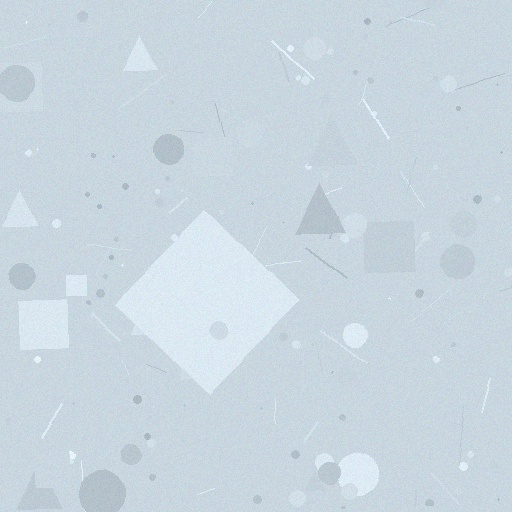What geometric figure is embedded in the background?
A diamond is embedded in the background.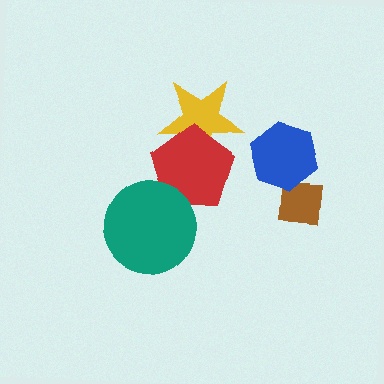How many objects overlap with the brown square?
1 object overlaps with the brown square.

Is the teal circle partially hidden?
No, no other shape covers it.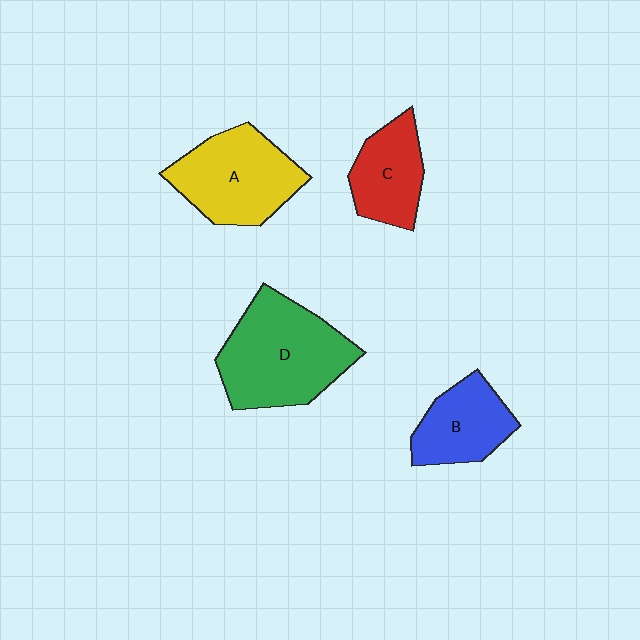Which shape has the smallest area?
Shape C (red).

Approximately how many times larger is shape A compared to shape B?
Approximately 1.4 times.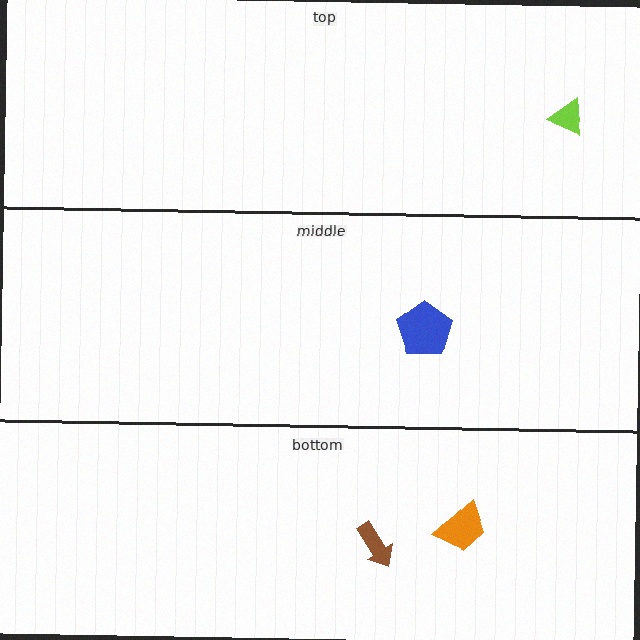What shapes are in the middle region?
The blue pentagon.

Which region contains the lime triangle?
The top region.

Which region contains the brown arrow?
The bottom region.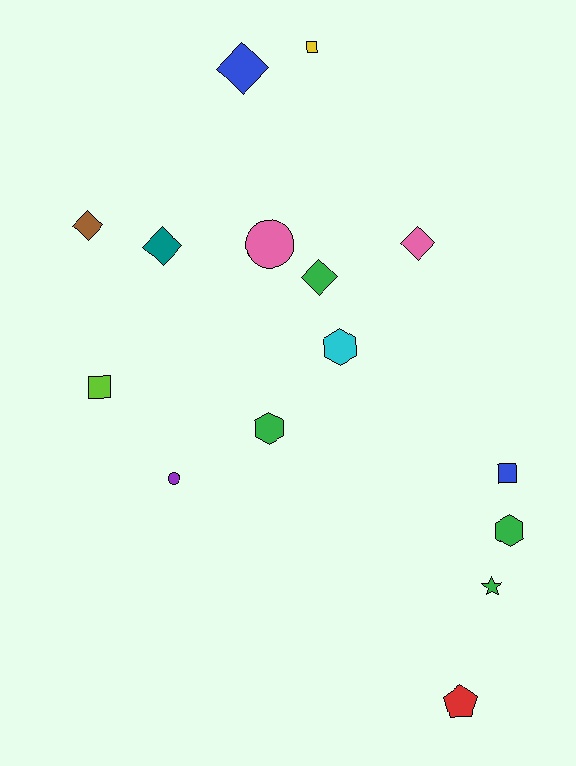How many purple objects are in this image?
There is 1 purple object.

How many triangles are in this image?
There are no triangles.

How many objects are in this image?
There are 15 objects.